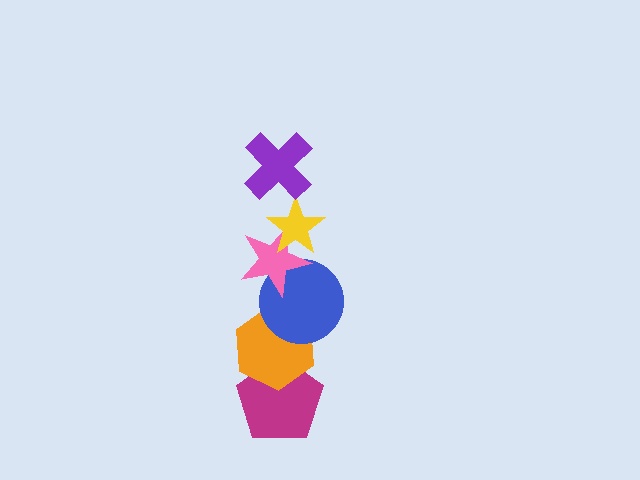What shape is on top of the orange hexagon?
The blue circle is on top of the orange hexagon.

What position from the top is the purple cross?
The purple cross is 1st from the top.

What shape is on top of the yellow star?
The purple cross is on top of the yellow star.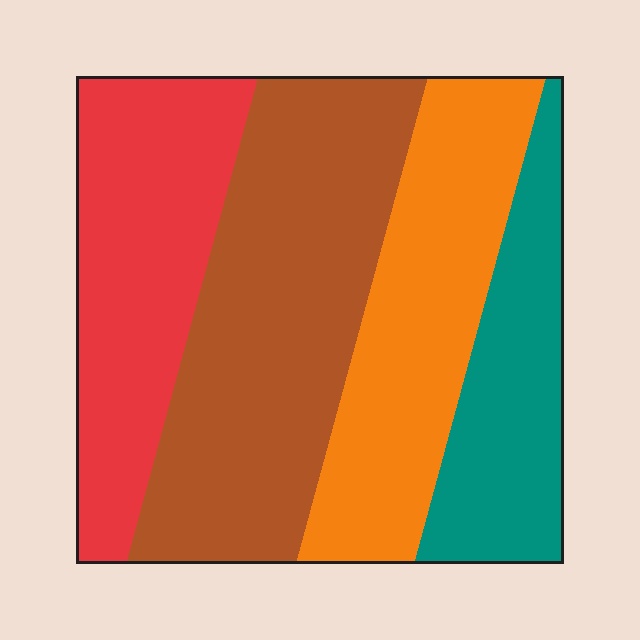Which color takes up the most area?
Brown, at roughly 35%.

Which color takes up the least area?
Teal, at roughly 15%.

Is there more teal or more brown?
Brown.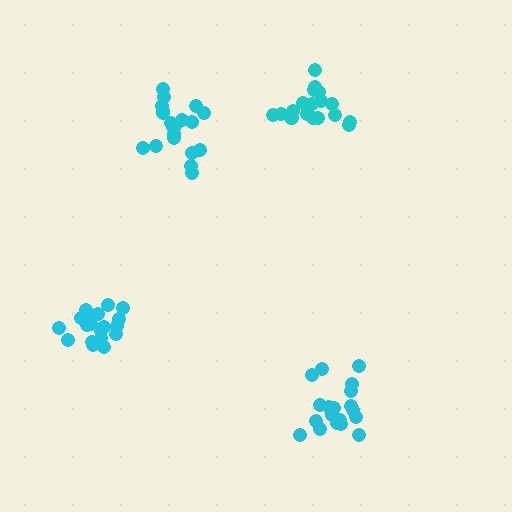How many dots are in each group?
Group 1: 21 dots, Group 2: 19 dots, Group 3: 20 dots, Group 4: 18 dots (78 total).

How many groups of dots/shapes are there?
There are 4 groups.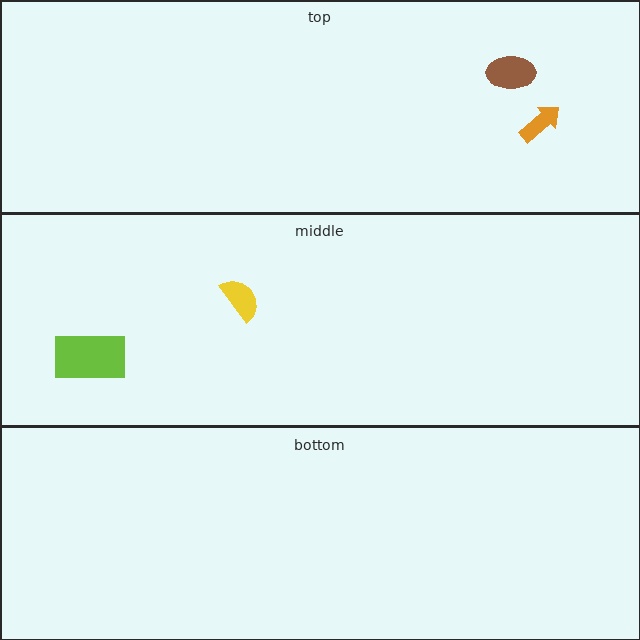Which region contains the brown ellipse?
The top region.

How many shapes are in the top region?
2.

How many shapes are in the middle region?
2.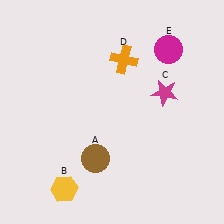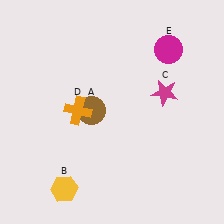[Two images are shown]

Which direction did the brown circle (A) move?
The brown circle (A) moved up.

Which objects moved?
The objects that moved are: the brown circle (A), the orange cross (D).